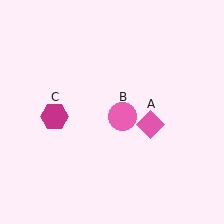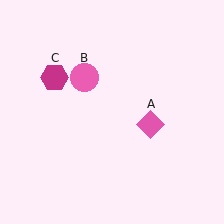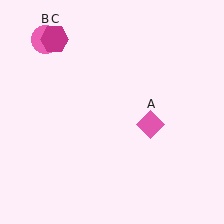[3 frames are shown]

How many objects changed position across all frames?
2 objects changed position: pink circle (object B), magenta hexagon (object C).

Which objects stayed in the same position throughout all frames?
Pink diamond (object A) remained stationary.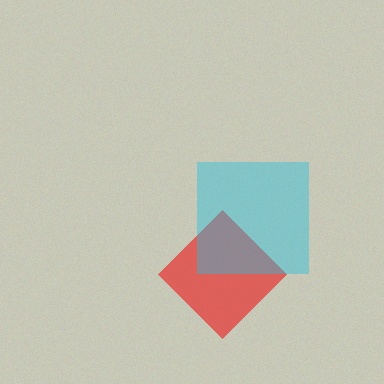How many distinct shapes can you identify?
There are 2 distinct shapes: a red diamond, a cyan square.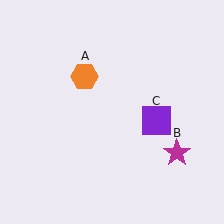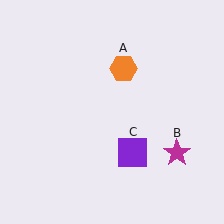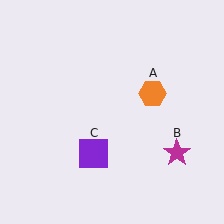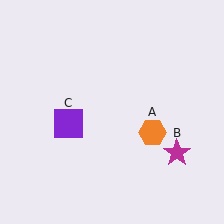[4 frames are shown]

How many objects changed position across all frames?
2 objects changed position: orange hexagon (object A), purple square (object C).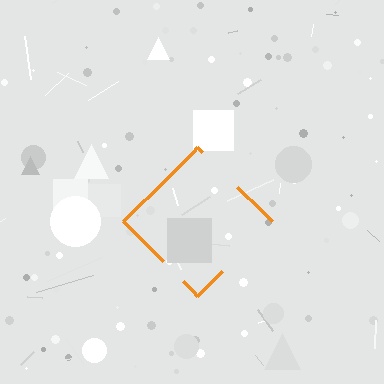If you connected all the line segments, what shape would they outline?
They would outline a diamond.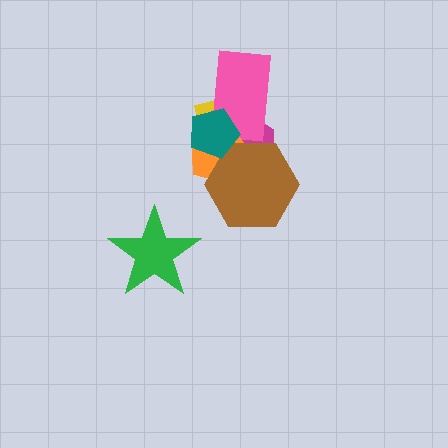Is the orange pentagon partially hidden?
Yes, it is partially covered by another shape.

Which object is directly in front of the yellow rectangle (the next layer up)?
The magenta hexagon is directly in front of the yellow rectangle.